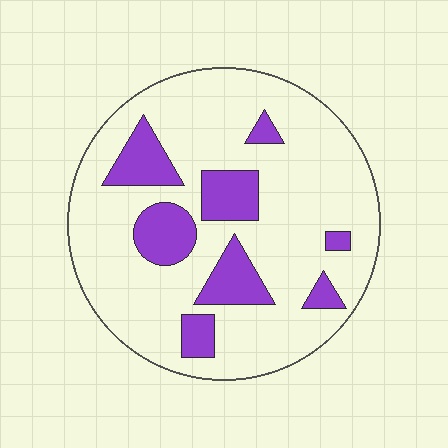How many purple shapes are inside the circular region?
8.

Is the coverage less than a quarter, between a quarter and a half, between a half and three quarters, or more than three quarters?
Less than a quarter.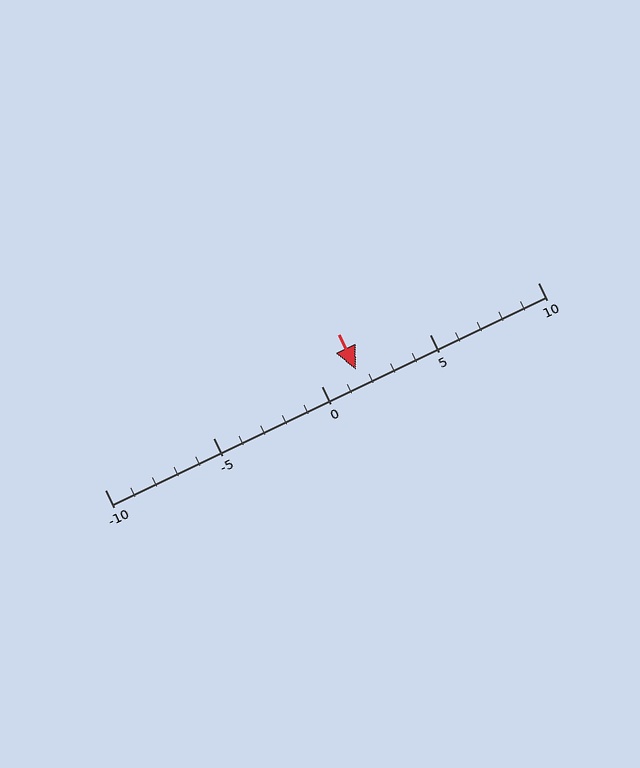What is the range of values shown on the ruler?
The ruler shows values from -10 to 10.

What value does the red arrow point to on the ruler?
The red arrow points to approximately 2.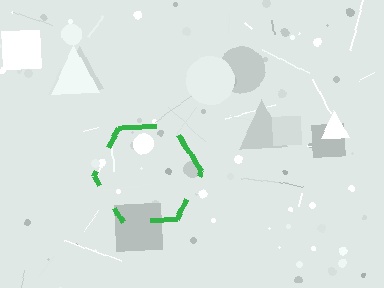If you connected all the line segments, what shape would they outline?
They would outline a hexagon.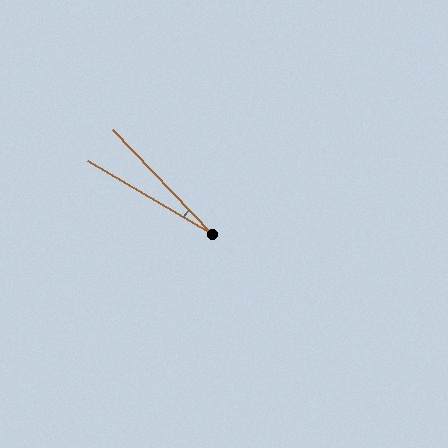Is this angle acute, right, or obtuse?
It is acute.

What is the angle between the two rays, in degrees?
Approximately 16 degrees.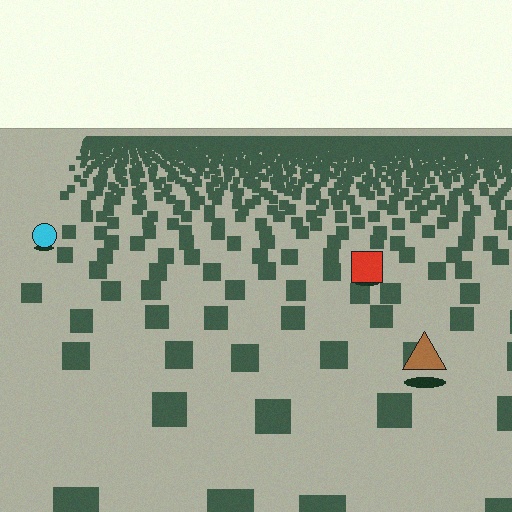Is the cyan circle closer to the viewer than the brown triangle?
No. The brown triangle is closer — you can tell from the texture gradient: the ground texture is coarser near it.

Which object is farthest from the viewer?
The cyan circle is farthest from the viewer. It appears smaller and the ground texture around it is denser.